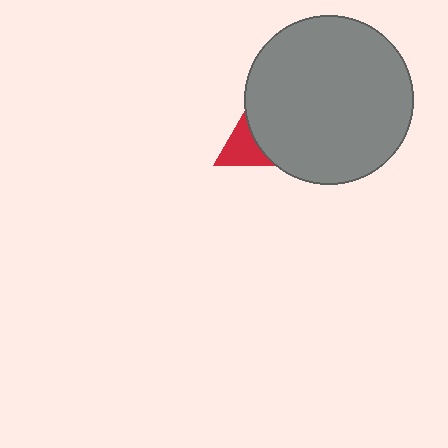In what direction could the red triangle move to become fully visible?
The red triangle could move left. That would shift it out from behind the gray circle entirely.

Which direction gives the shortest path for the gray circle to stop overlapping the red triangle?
Moving right gives the shortest separation.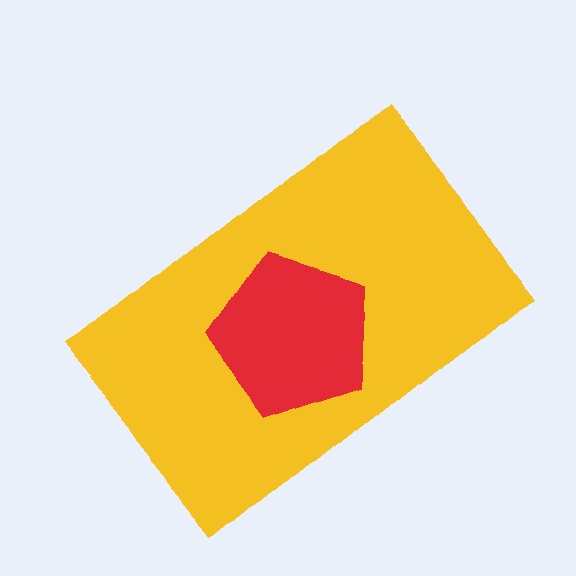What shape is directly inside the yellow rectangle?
The red pentagon.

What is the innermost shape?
The red pentagon.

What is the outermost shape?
The yellow rectangle.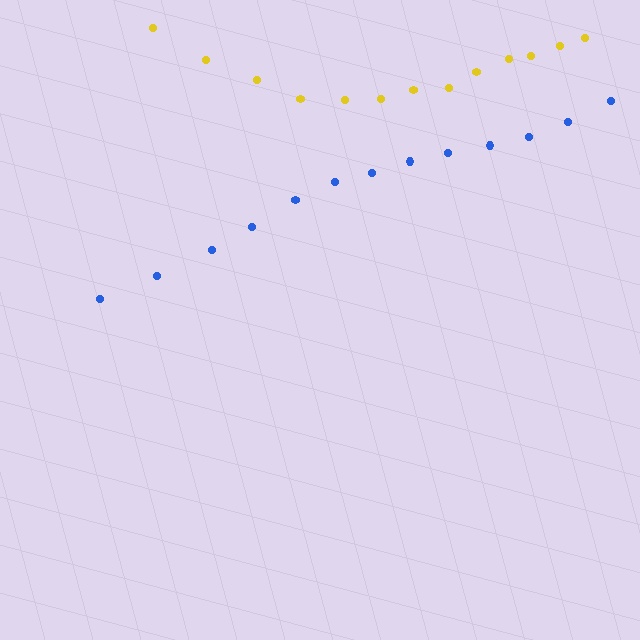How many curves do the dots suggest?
There are 2 distinct paths.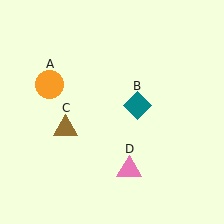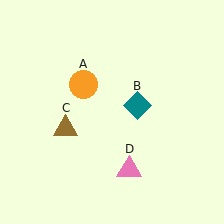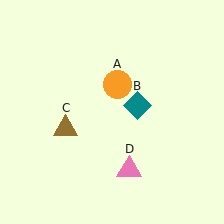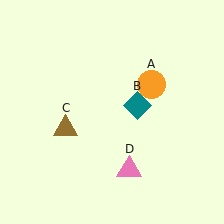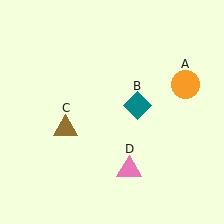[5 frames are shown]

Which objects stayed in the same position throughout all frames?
Teal diamond (object B) and brown triangle (object C) and pink triangle (object D) remained stationary.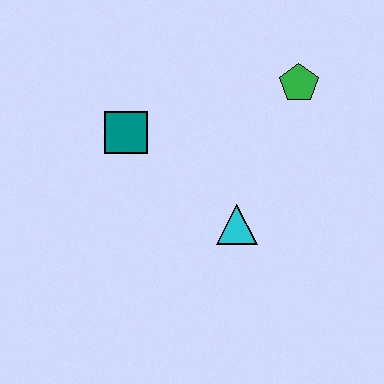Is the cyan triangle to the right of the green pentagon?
No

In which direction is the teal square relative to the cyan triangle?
The teal square is to the left of the cyan triangle.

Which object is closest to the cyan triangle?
The teal square is closest to the cyan triangle.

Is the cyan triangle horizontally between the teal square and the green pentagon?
Yes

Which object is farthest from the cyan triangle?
The green pentagon is farthest from the cyan triangle.